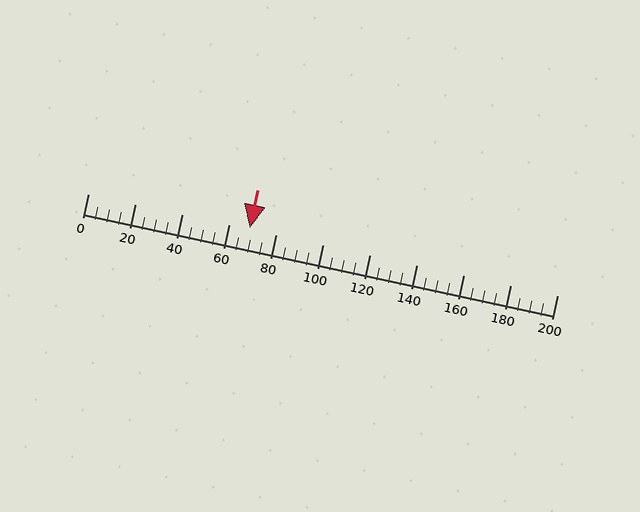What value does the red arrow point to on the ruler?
The red arrow points to approximately 69.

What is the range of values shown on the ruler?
The ruler shows values from 0 to 200.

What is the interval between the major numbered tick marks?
The major tick marks are spaced 20 units apart.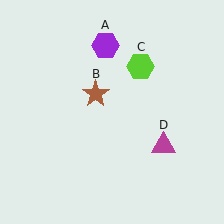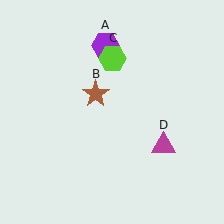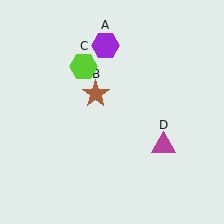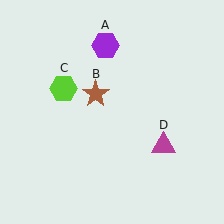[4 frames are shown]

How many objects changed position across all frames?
1 object changed position: lime hexagon (object C).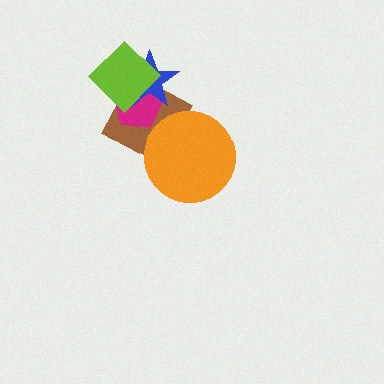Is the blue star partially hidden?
Yes, it is partially covered by another shape.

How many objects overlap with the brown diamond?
4 objects overlap with the brown diamond.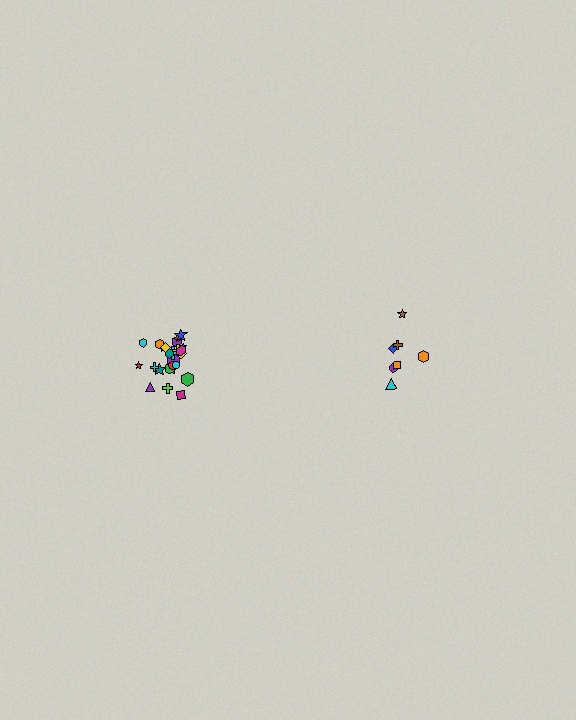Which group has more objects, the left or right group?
The left group.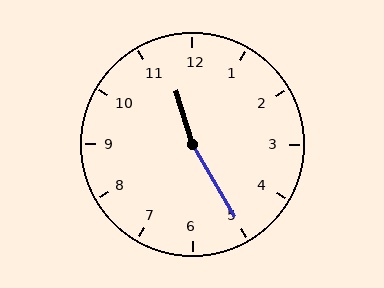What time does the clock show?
11:25.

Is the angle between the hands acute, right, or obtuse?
It is obtuse.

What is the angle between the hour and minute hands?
Approximately 168 degrees.